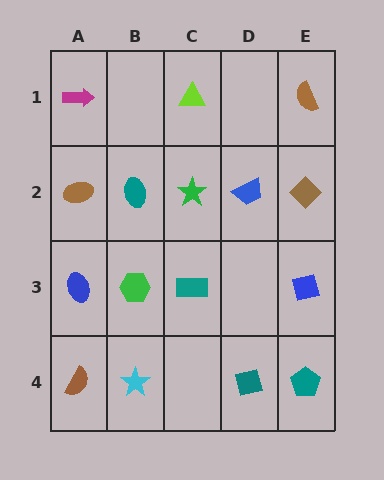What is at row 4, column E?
A teal pentagon.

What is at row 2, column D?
A blue trapezoid.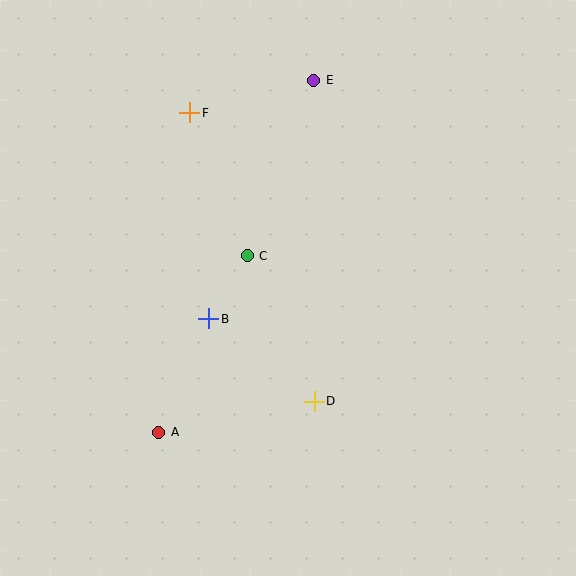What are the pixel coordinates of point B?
Point B is at (209, 319).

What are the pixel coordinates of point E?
Point E is at (314, 80).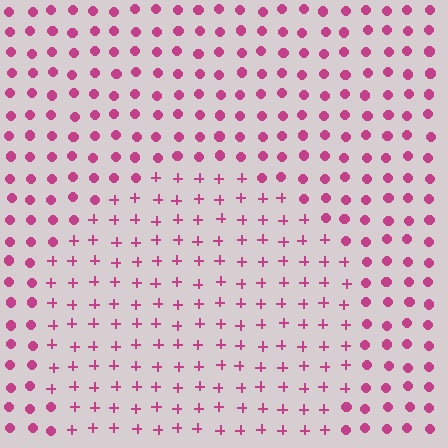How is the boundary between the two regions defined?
The boundary is defined by a change in element shape: plus signs inside vs. circles outside. All elements share the same color and spacing.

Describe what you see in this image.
The image is filled with small magenta elements arranged in a uniform grid. A circle-shaped region contains plus signs, while the surrounding area contains circles. The boundary is defined purely by the change in element shape.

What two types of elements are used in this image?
The image uses plus signs inside the circle region and circles outside it.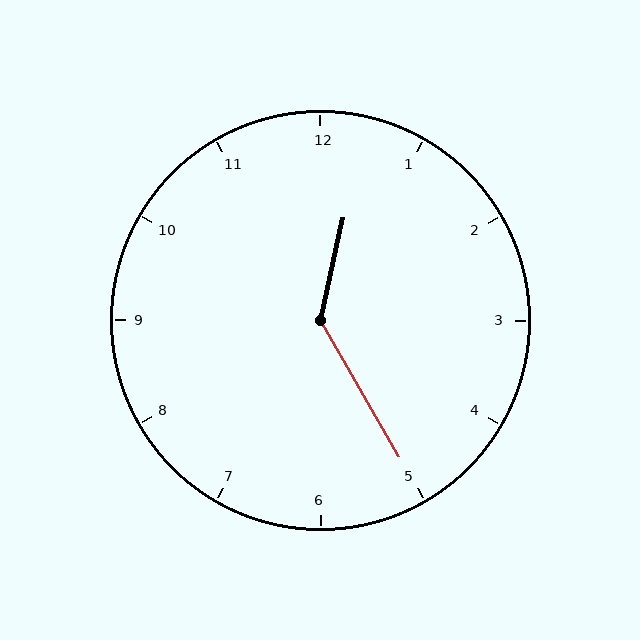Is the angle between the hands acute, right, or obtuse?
It is obtuse.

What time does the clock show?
12:25.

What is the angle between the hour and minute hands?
Approximately 138 degrees.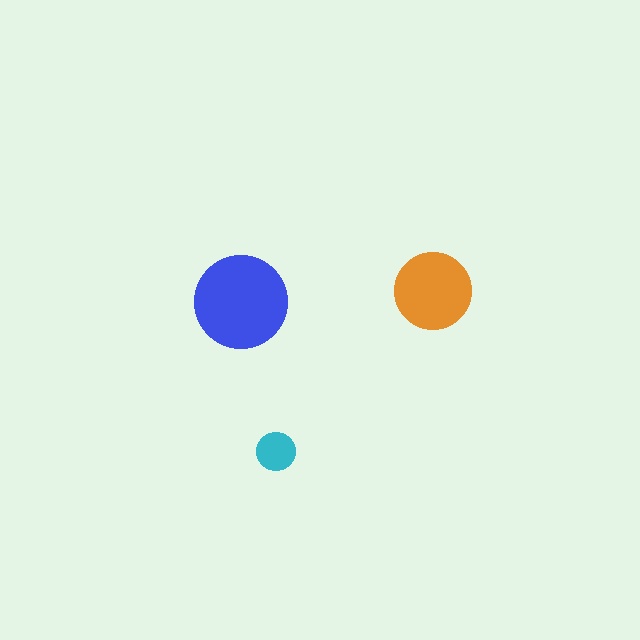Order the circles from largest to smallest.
the blue one, the orange one, the cyan one.